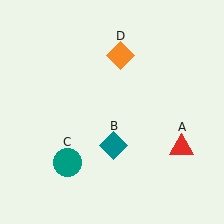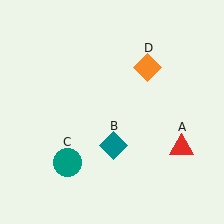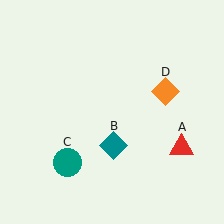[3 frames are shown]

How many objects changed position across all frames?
1 object changed position: orange diamond (object D).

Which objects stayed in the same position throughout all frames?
Red triangle (object A) and teal diamond (object B) and teal circle (object C) remained stationary.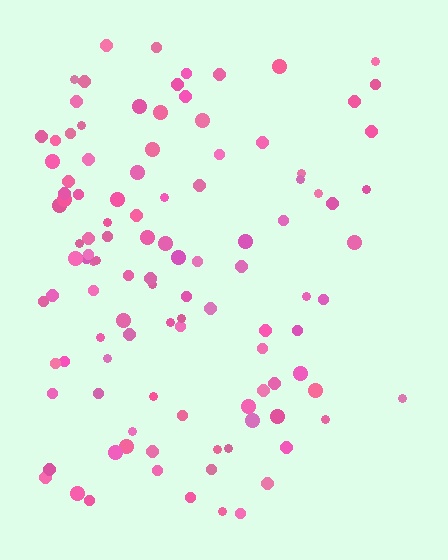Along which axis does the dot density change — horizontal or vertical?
Horizontal.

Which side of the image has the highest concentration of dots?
The left.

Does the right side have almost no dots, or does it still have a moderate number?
Still a moderate number, just noticeably fewer than the left.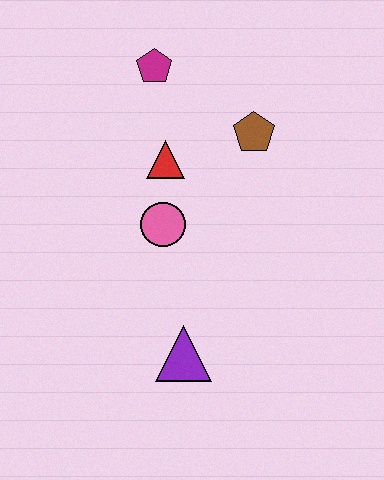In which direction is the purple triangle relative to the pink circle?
The purple triangle is below the pink circle.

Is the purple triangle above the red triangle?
No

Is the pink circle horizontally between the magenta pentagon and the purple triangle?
Yes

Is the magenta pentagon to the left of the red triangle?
Yes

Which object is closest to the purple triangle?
The pink circle is closest to the purple triangle.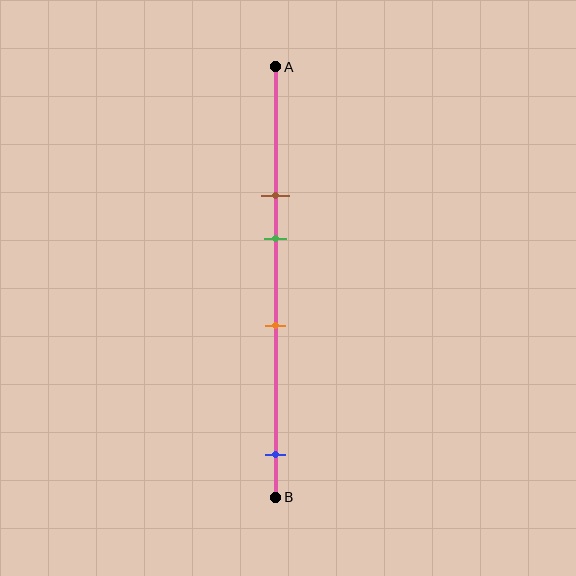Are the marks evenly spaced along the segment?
No, the marks are not evenly spaced.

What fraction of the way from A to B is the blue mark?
The blue mark is approximately 90% (0.9) of the way from A to B.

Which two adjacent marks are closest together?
The brown and green marks are the closest adjacent pair.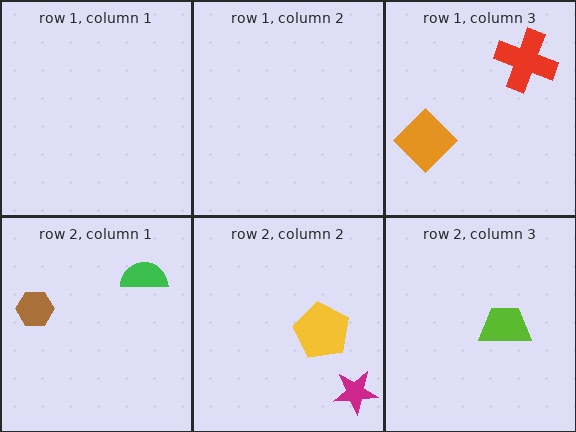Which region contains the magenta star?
The row 2, column 2 region.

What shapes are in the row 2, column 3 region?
The lime trapezoid.